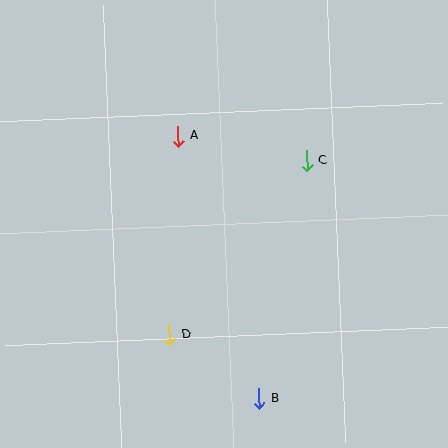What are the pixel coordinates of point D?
Point D is at (169, 334).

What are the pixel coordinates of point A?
Point A is at (178, 136).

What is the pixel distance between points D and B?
The distance between D and B is 110 pixels.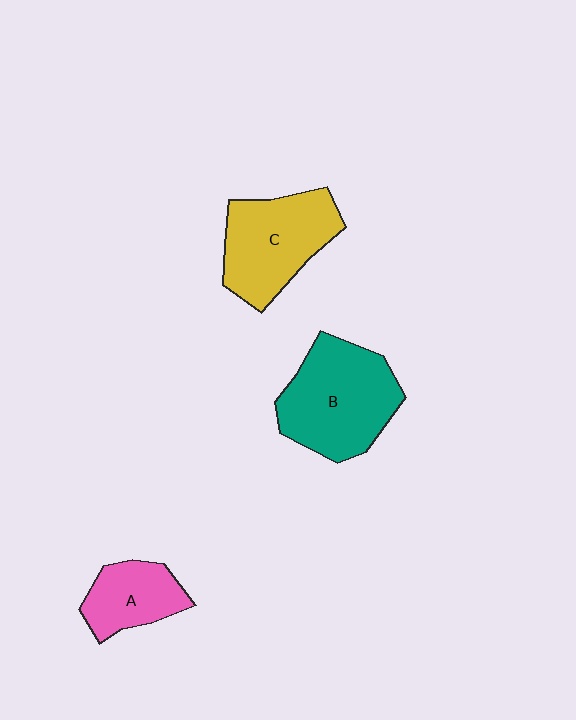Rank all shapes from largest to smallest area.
From largest to smallest: B (teal), C (yellow), A (pink).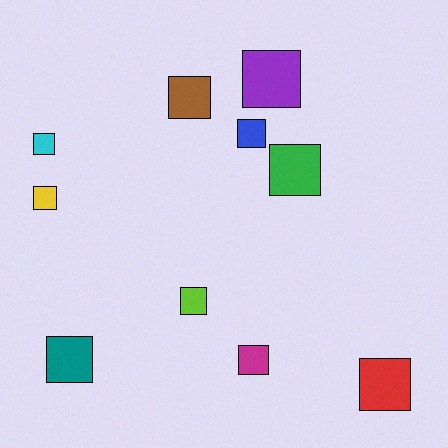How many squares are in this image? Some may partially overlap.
There are 10 squares.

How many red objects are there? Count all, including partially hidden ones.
There is 1 red object.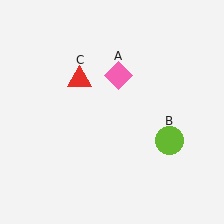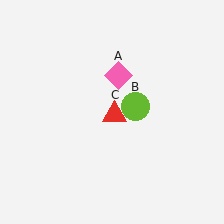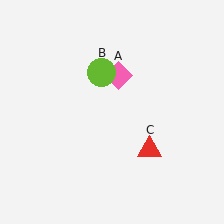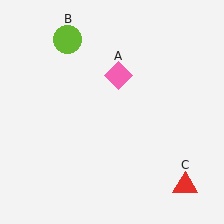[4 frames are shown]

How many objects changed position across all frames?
2 objects changed position: lime circle (object B), red triangle (object C).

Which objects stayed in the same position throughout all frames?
Pink diamond (object A) remained stationary.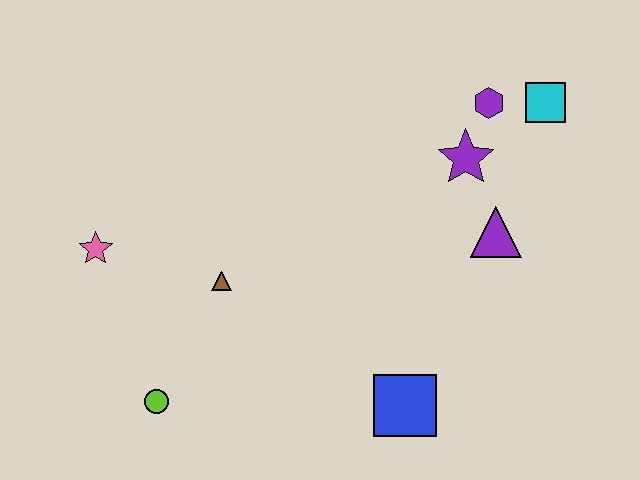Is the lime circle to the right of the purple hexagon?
No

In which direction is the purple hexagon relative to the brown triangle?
The purple hexagon is to the right of the brown triangle.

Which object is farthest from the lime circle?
The cyan square is farthest from the lime circle.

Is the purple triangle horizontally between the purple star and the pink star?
No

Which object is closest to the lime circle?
The brown triangle is closest to the lime circle.